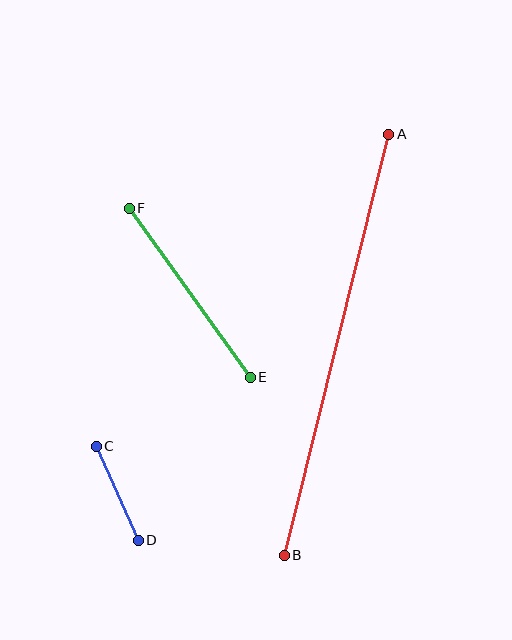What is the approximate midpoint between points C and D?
The midpoint is at approximately (117, 493) pixels.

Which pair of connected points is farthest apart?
Points A and B are farthest apart.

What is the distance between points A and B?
The distance is approximately 434 pixels.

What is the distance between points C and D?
The distance is approximately 103 pixels.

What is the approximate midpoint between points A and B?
The midpoint is at approximately (337, 345) pixels.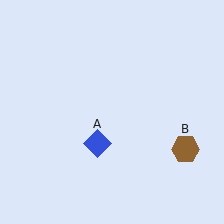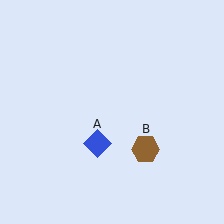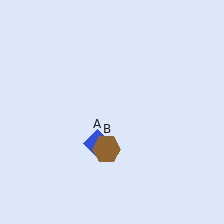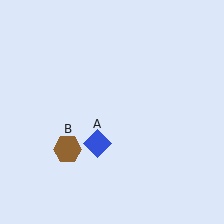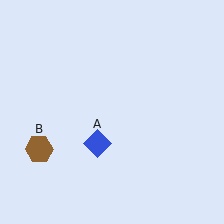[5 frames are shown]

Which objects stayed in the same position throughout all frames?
Blue diamond (object A) remained stationary.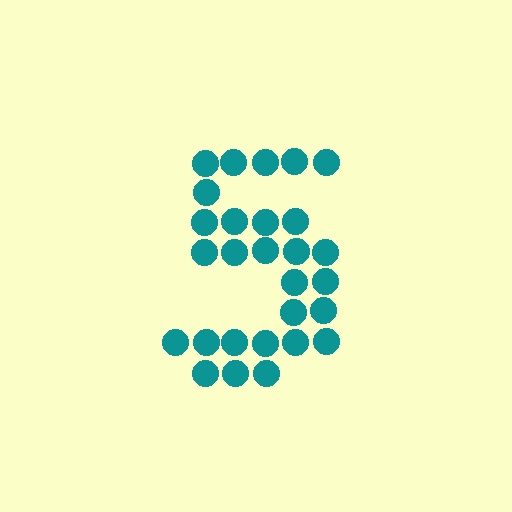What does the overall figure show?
The overall figure shows the digit 5.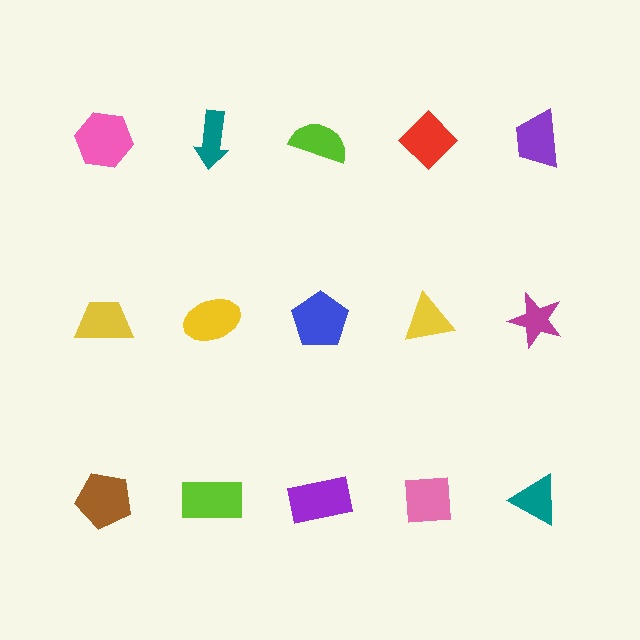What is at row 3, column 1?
A brown pentagon.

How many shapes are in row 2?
5 shapes.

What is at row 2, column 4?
A yellow triangle.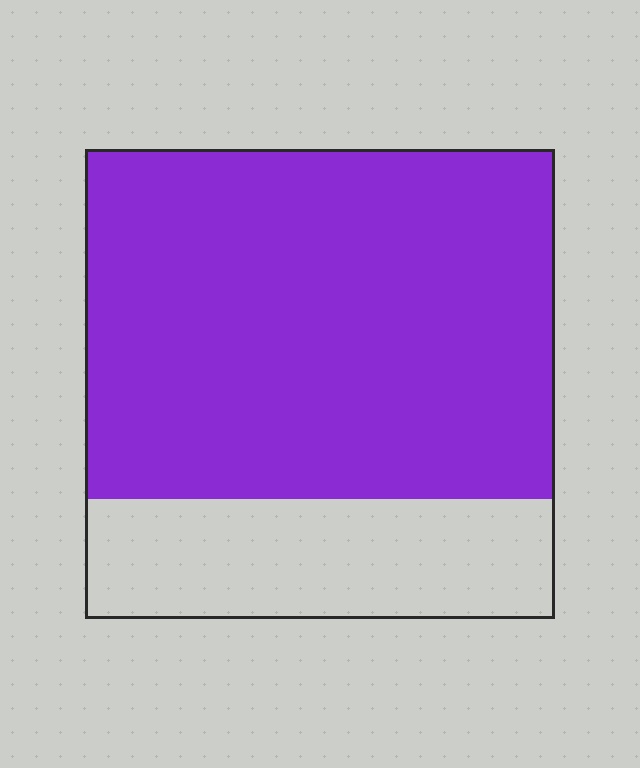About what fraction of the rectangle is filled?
About three quarters (3/4).